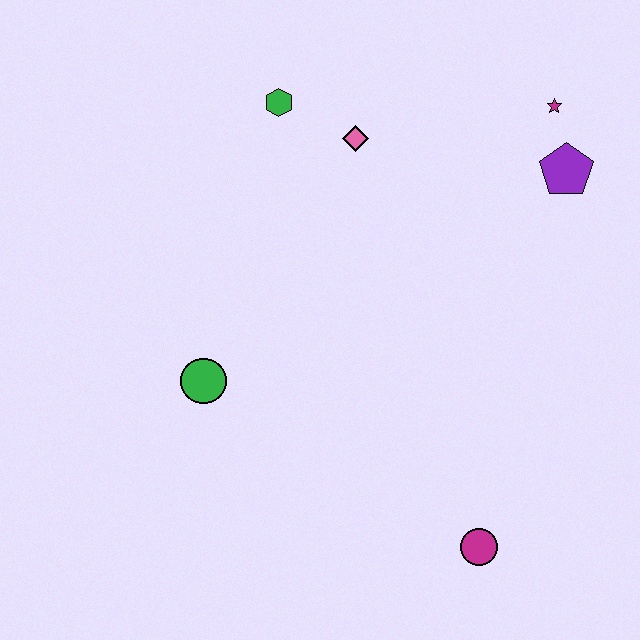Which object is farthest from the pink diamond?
The magenta circle is farthest from the pink diamond.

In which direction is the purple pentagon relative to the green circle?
The purple pentagon is to the right of the green circle.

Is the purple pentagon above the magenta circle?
Yes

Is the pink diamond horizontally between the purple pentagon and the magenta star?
No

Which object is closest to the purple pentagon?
The magenta star is closest to the purple pentagon.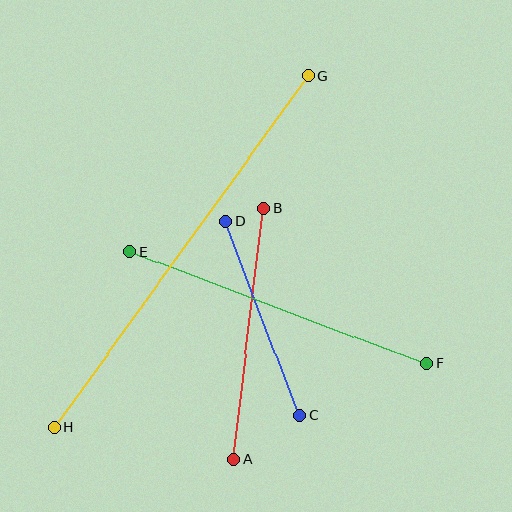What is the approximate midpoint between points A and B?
The midpoint is at approximately (249, 334) pixels.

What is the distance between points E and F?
The distance is approximately 317 pixels.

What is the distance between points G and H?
The distance is approximately 434 pixels.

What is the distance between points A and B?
The distance is approximately 253 pixels.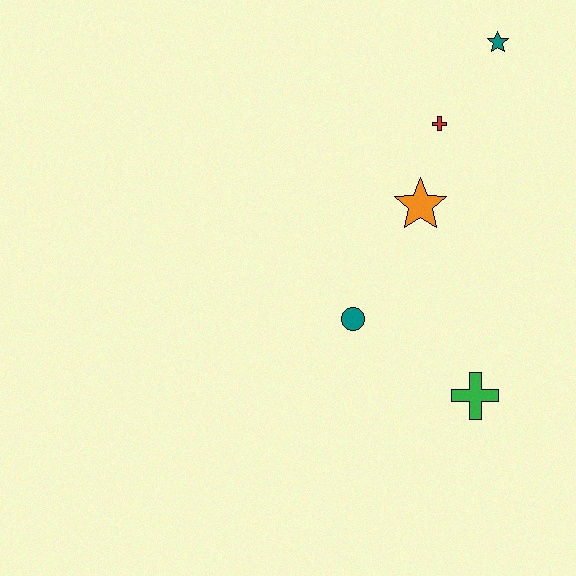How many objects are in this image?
There are 5 objects.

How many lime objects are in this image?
There are no lime objects.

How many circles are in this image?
There is 1 circle.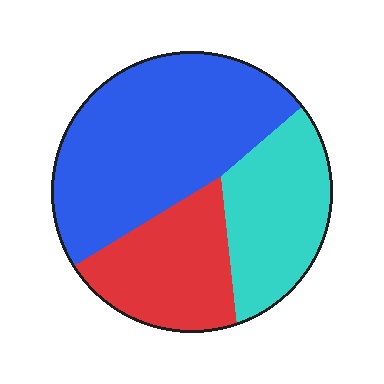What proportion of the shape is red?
Red covers roughly 25% of the shape.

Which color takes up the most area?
Blue, at roughly 50%.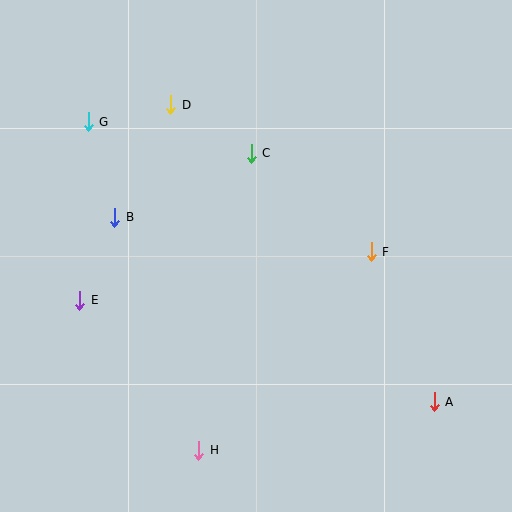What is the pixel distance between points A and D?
The distance between A and D is 397 pixels.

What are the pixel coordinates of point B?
Point B is at (115, 217).